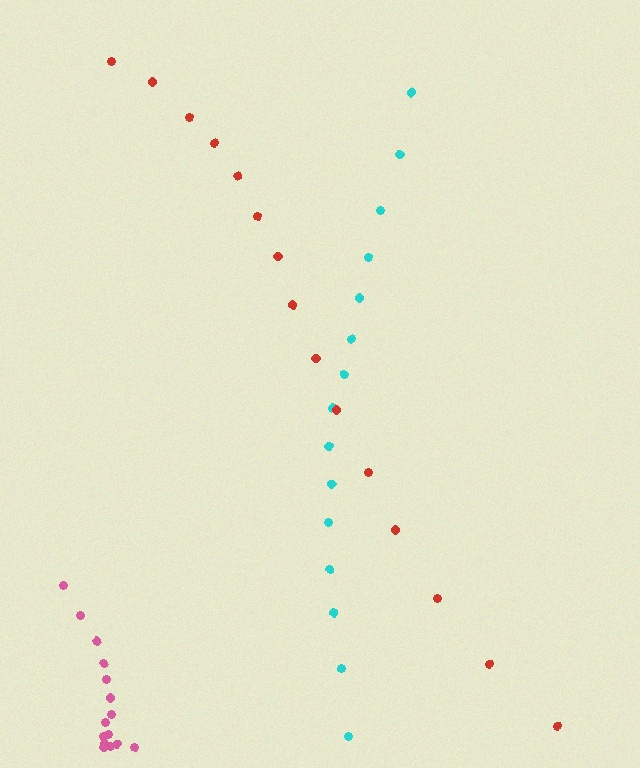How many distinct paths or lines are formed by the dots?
There are 3 distinct paths.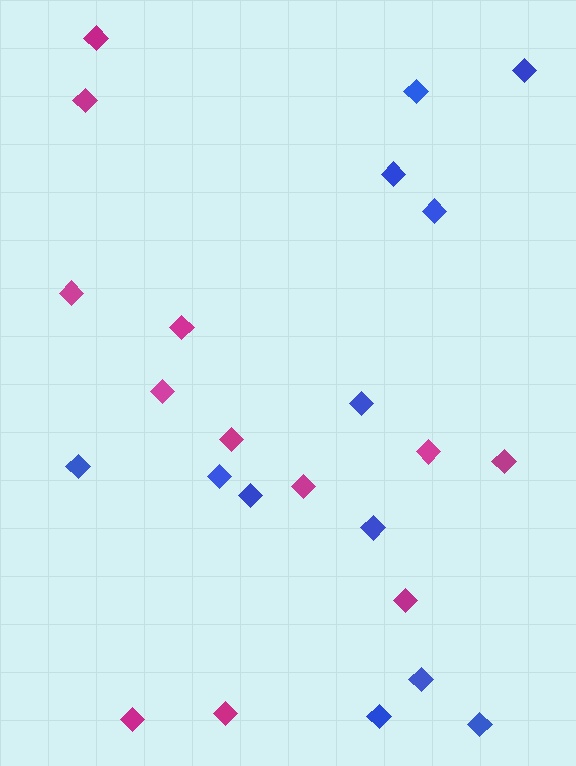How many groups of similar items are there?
There are 2 groups: one group of magenta diamonds (12) and one group of blue diamonds (12).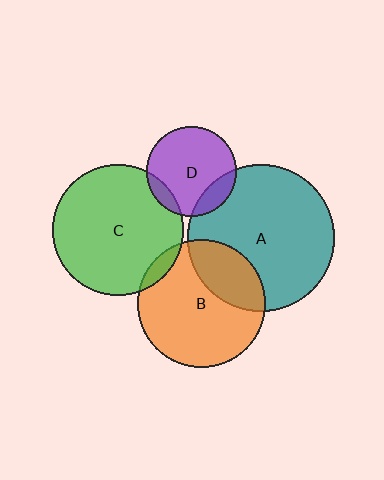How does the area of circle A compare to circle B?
Approximately 1.3 times.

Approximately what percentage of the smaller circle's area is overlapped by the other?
Approximately 15%.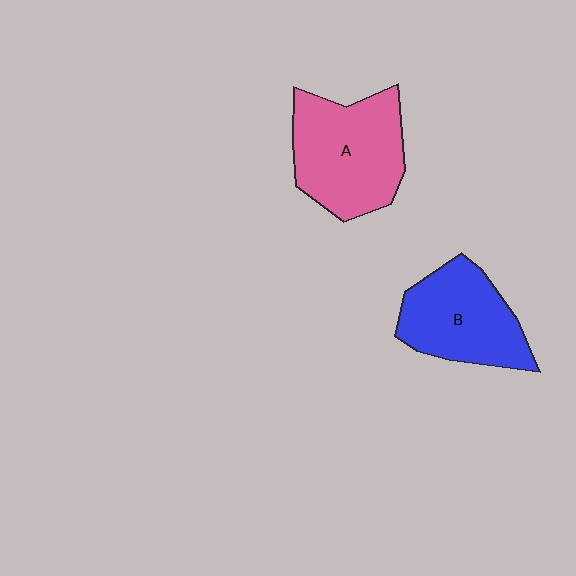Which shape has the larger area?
Shape A (pink).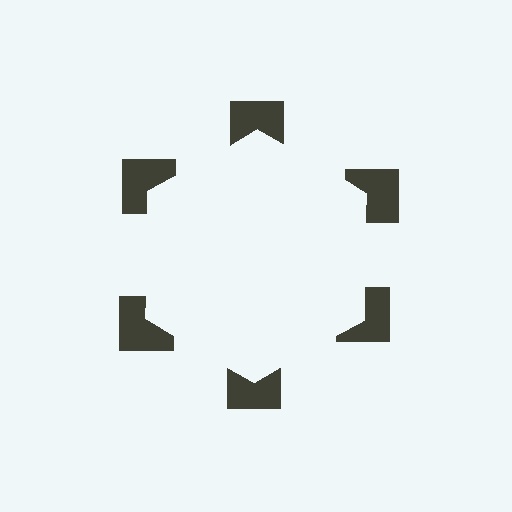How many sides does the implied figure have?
6 sides.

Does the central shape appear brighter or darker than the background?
It typically appears slightly brighter than the background, even though no actual brightness change is drawn.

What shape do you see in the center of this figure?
An illusory hexagon — its edges are inferred from the aligned wedge cuts in the notched squares, not physically drawn.